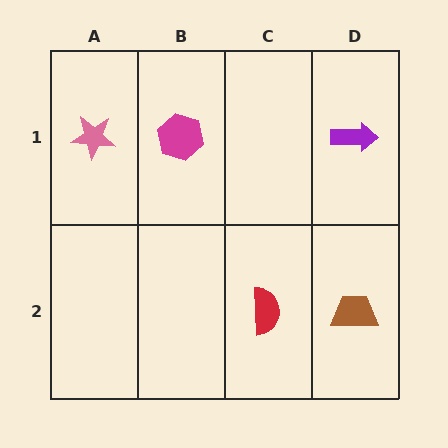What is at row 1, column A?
A pink star.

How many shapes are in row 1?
3 shapes.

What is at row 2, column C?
A red semicircle.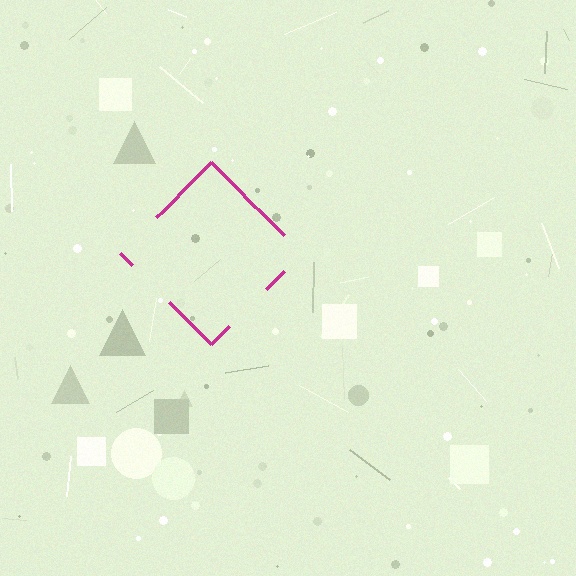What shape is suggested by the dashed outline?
The dashed outline suggests a diamond.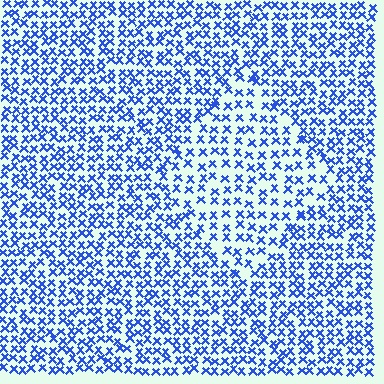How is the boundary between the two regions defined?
The boundary is defined by a change in element density (approximately 1.6x ratio). All elements are the same color, size, and shape.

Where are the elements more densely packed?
The elements are more densely packed outside the diamond boundary.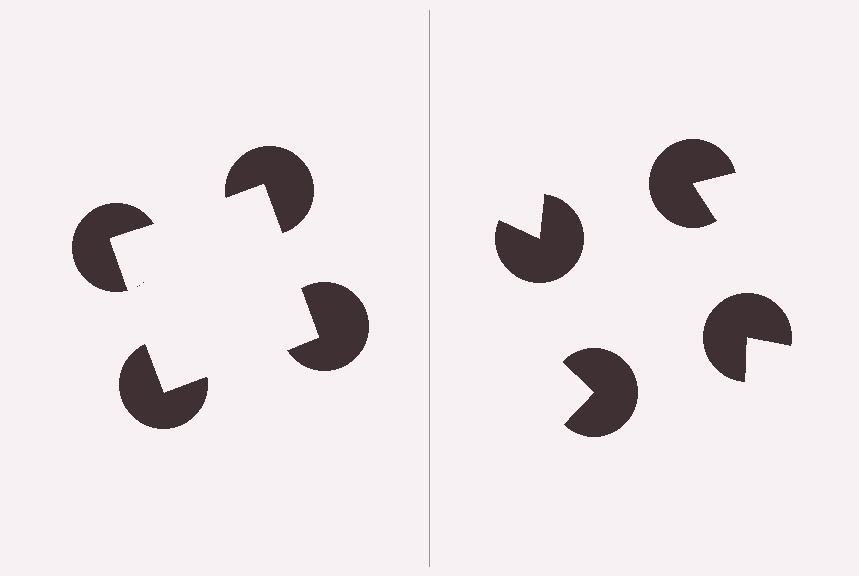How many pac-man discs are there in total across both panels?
8 — 4 on each side.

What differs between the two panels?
The pac-man discs are positioned identically on both sides; only the wedge orientations differ. On the left they align to a square; on the right they are misaligned.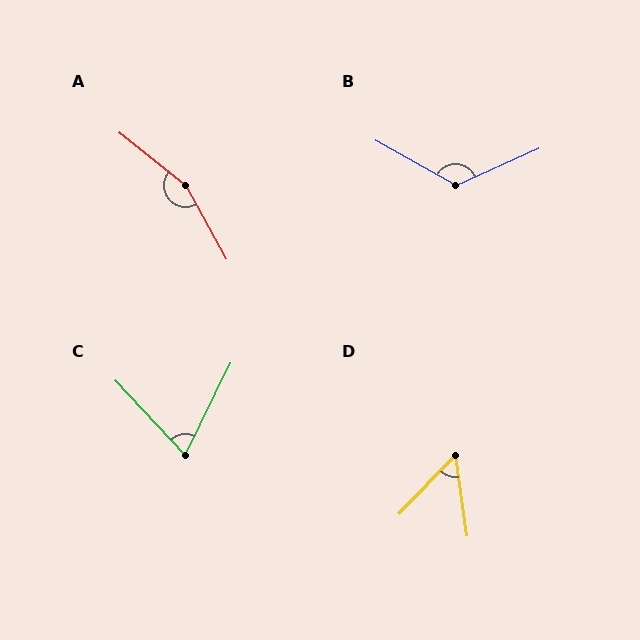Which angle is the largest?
A, at approximately 158 degrees.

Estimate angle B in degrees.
Approximately 127 degrees.